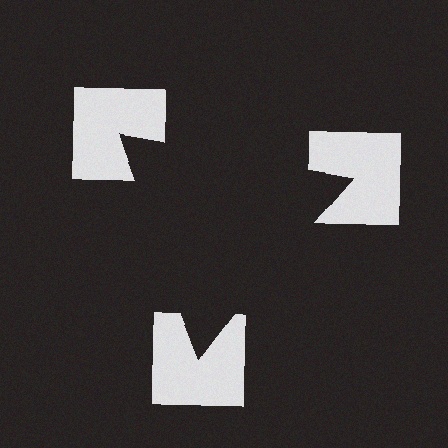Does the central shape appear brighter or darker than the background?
It typically appears slightly darker than the background, even though no actual brightness change is drawn.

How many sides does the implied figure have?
3 sides.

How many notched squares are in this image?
There are 3 — one at each vertex of the illusory triangle.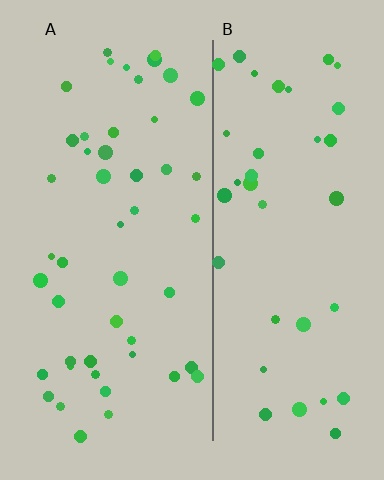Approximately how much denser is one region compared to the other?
Approximately 1.2× — region A over region B.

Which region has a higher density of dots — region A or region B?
A (the left).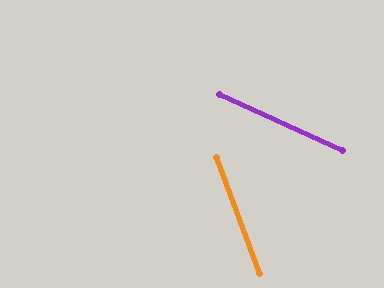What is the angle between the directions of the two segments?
Approximately 45 degrees.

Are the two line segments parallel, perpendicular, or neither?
Neither parallel nor perpendicular — they differ by about 45°.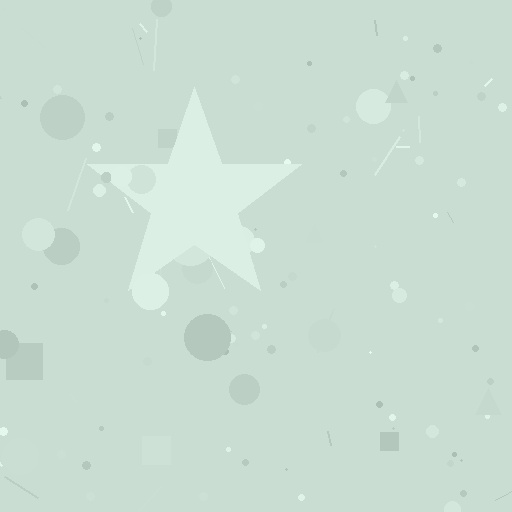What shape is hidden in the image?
A star is hidden in the image.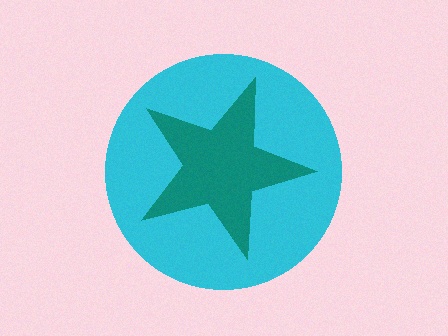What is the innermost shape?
The teal star.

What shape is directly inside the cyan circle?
The teal star.